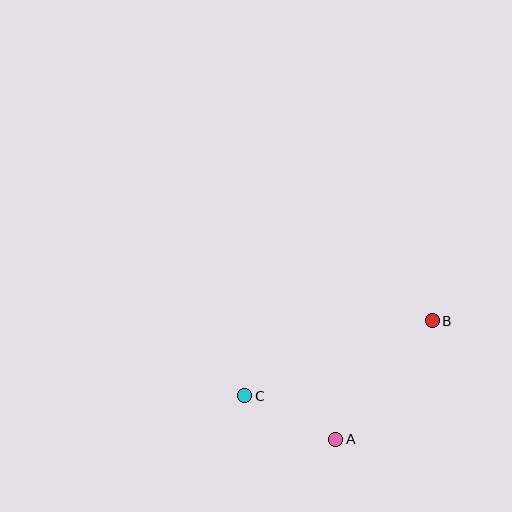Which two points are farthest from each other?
Points B and C are farthest from each other.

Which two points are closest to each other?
Points A and C are closest to each other.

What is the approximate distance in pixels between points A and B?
The distance between A and B is approximately 153 pixels.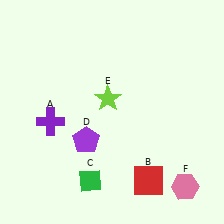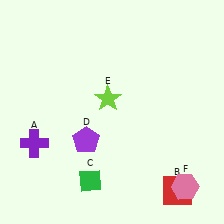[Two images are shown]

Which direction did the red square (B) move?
The red square (B) moved right.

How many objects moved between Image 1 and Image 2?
2 objects moved between the two images.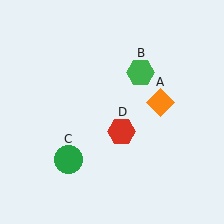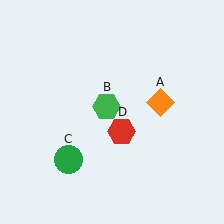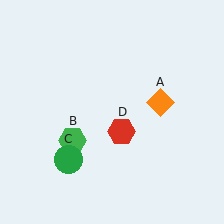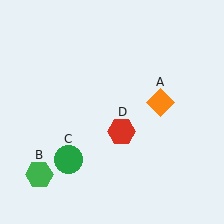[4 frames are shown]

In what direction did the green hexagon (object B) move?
The green hexagon (object B) moved down and to the left.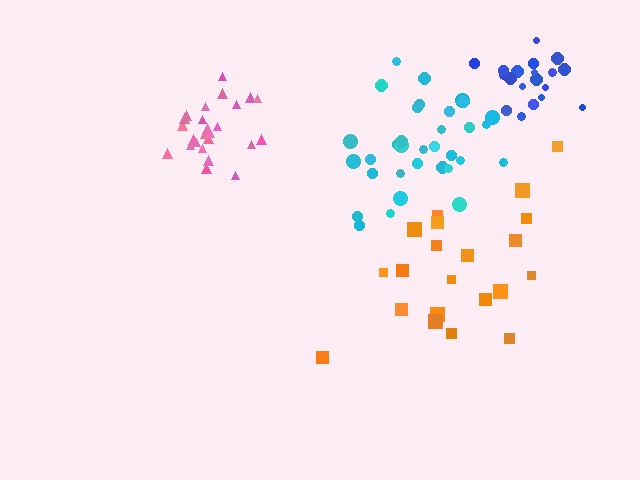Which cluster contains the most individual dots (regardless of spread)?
Cyan (33).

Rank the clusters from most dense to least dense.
pink, blue, cyan, orange.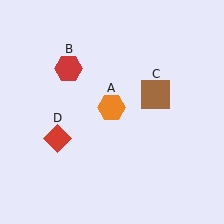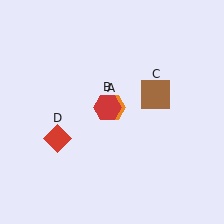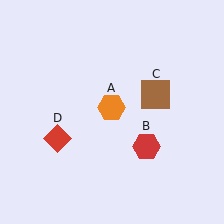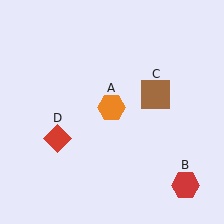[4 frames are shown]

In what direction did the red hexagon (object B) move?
The red hexagon (object B) moved down and to the right.